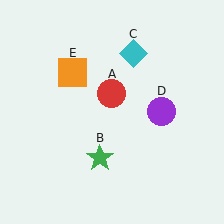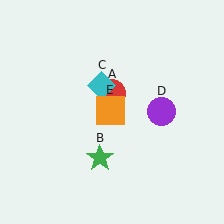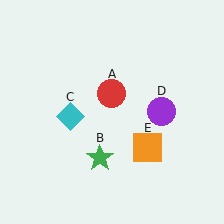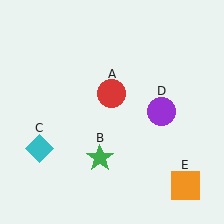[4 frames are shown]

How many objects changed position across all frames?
2 objects changed position: cyan diamond (object C), orange square (object E).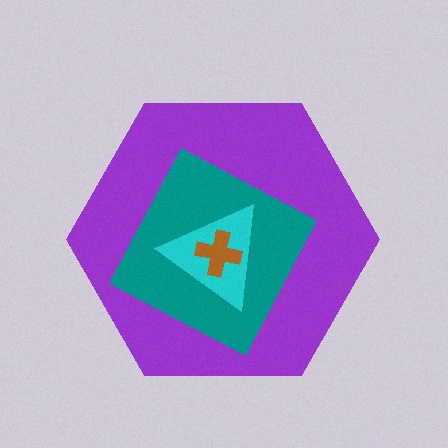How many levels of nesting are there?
4.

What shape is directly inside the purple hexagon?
The teal diamond.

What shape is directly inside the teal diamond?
The cyan triangle.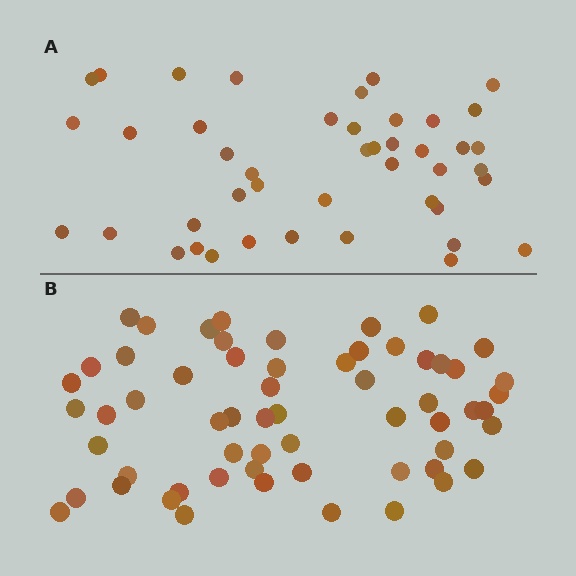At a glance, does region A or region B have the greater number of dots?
Region B (the bottom region) has more dots.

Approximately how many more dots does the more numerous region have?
Region B has approximately 15 more dots than region A.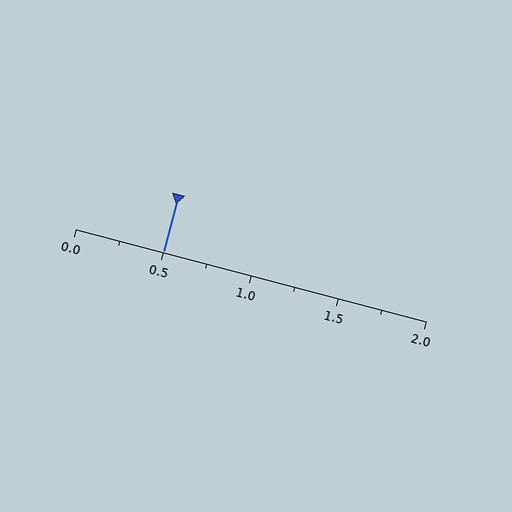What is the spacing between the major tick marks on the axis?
The major ticks are spaced 0.5 apart.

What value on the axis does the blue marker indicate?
The marker indicates approximately 0.5.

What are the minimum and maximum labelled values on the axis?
The axis runs from 0.0 to 2.0.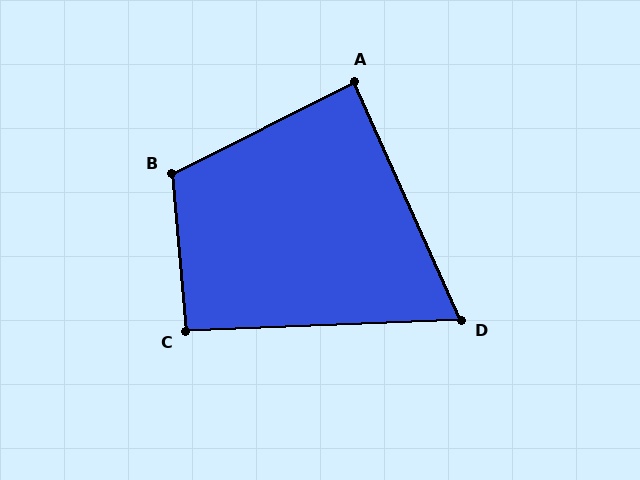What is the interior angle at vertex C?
Approximately 93 degrees (approximately right).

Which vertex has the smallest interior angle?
D, at approximately 68 degrees.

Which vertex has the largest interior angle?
B, at approximately 112 degrees.